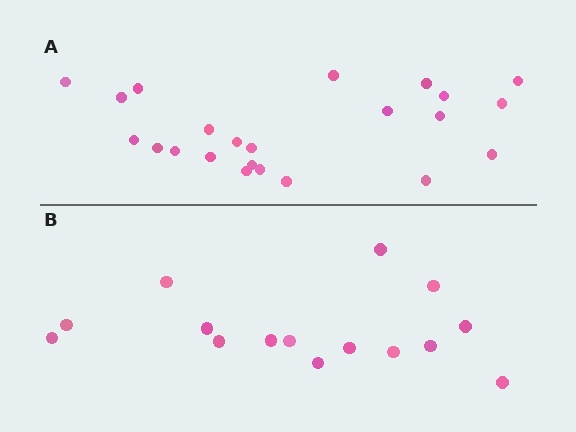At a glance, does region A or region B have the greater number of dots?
Region A (the top region) has more dots.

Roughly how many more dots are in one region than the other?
Region A has roughly 8 or so more dots than region B.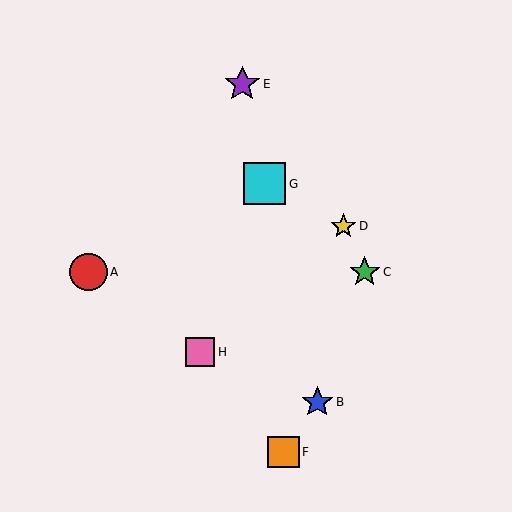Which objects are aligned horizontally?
Objects A, C are aligned horizontally.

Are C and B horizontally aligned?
No, C is at y≈272 and B is at y≈402.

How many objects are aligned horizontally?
2 objects (A, C) are aligned horizontally.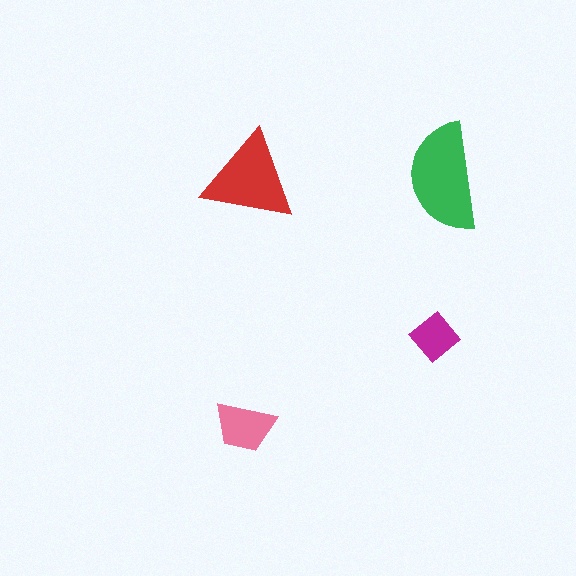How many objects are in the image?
There are 4 objects in the image.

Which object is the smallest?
The magenta diamond.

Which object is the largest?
The green semicircle.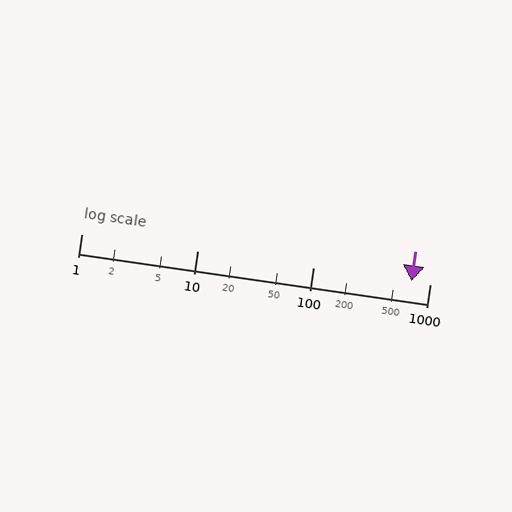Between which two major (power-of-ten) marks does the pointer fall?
The pointer is between 100 and 1000.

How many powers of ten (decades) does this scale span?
The scale spans 3 decades, from 1 to 1000.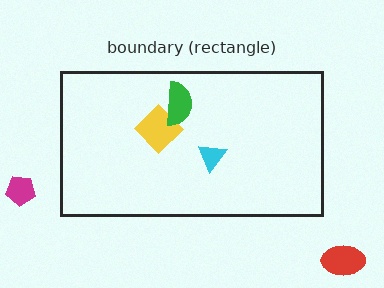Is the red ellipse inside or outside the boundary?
Outside.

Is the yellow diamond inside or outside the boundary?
Inside.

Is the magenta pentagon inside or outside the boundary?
Outside.